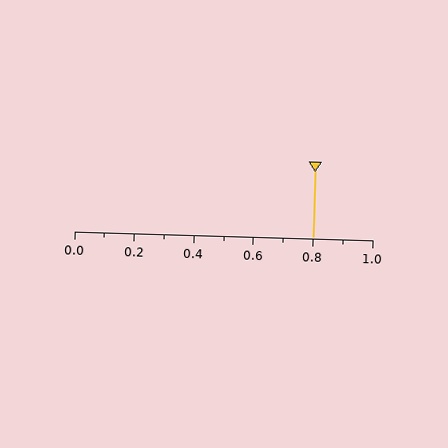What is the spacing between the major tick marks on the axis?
The major ticks are spaced 0.2 apart.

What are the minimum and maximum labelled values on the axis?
The axis runs from 0.0 to 1.0.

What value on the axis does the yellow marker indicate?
The marker indicates approximately 0.8.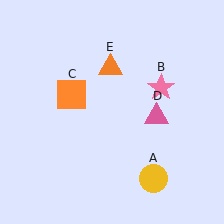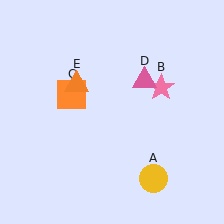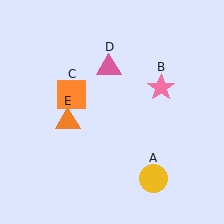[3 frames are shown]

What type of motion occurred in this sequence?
The pink triangle (object D), orange triangle (object E) rotated counterclockwise around the center of the scene.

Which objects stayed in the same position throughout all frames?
Yellow circle (object A) and pink star (object B) and orange square (object C) remained stationary.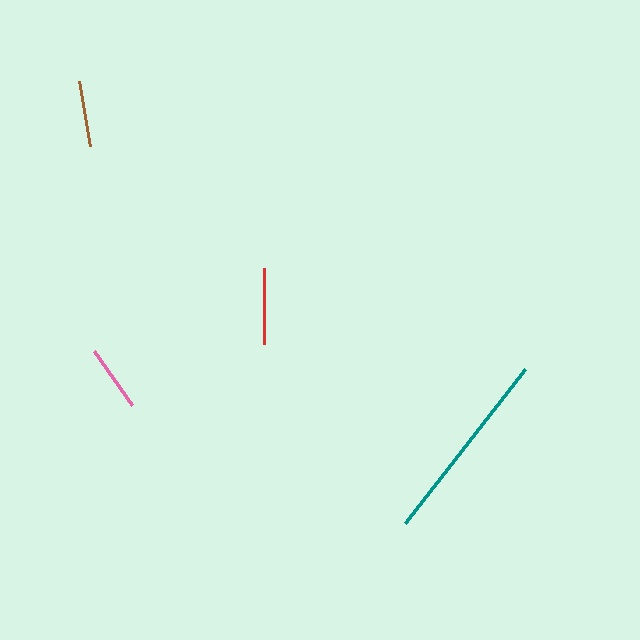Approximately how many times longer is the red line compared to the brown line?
The red line is approximately 1.1 times the length of the brown line.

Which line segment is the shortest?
The pink line is the shortest at approximately 66 pixels.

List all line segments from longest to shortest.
From longest to shortest: teal, red, brown, pink.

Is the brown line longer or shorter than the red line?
The red line is longer than the brown line.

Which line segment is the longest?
The teal line is the longest at approximately 196 pixels.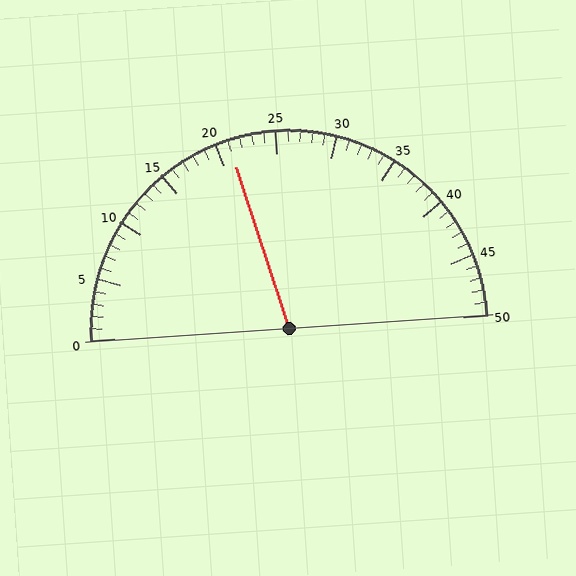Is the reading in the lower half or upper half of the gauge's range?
The reading is in the lower half of the range (0 to 50).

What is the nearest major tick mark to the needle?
The nearest major tick mark is 20.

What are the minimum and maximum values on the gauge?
The gauge ranges from 0 to 50.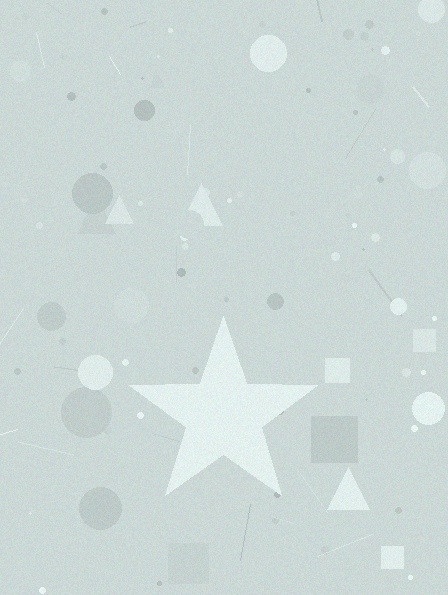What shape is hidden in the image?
A star is hidden in the image.